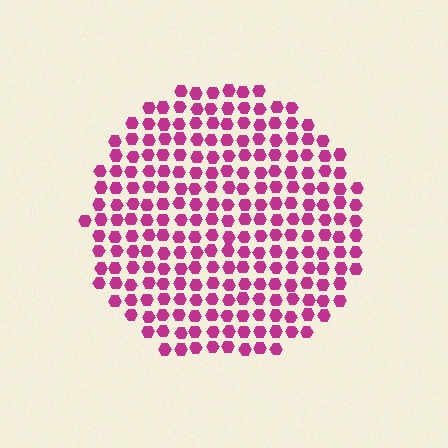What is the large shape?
The large shape is a circle.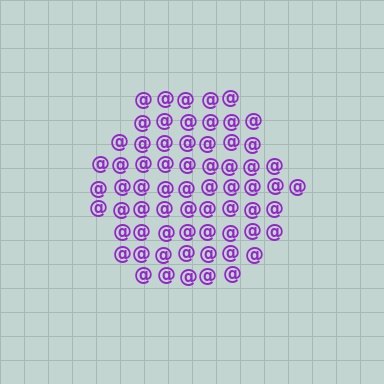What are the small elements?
The small elements are at signs.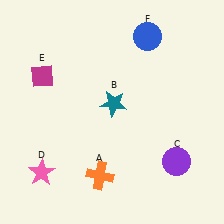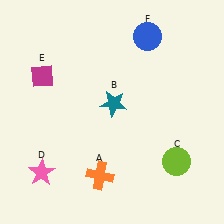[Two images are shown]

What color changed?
The circle (C) changed from purple in Image 1 to lime in Image 2.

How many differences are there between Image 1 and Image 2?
There is 1 difference between the two images.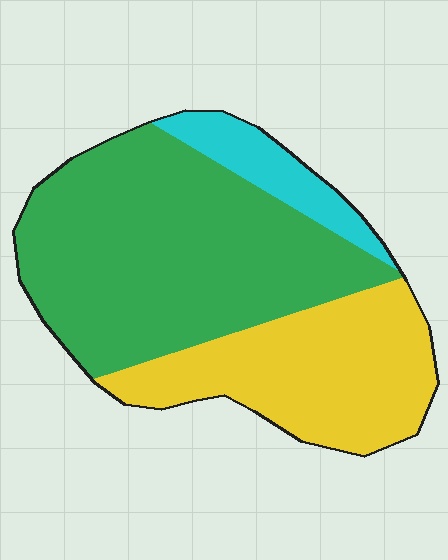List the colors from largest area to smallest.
From largest to smallest: green, yellow, cyan.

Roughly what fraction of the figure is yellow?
Yellow takes up between a sixth and a third of the figure.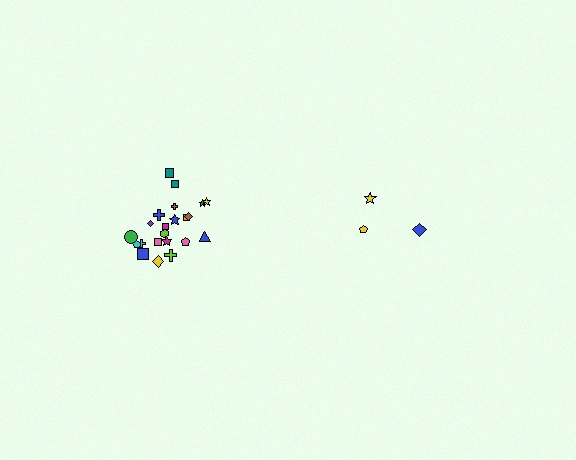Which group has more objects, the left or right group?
The left group.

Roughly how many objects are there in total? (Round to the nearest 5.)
Roughly 25 objects in total.